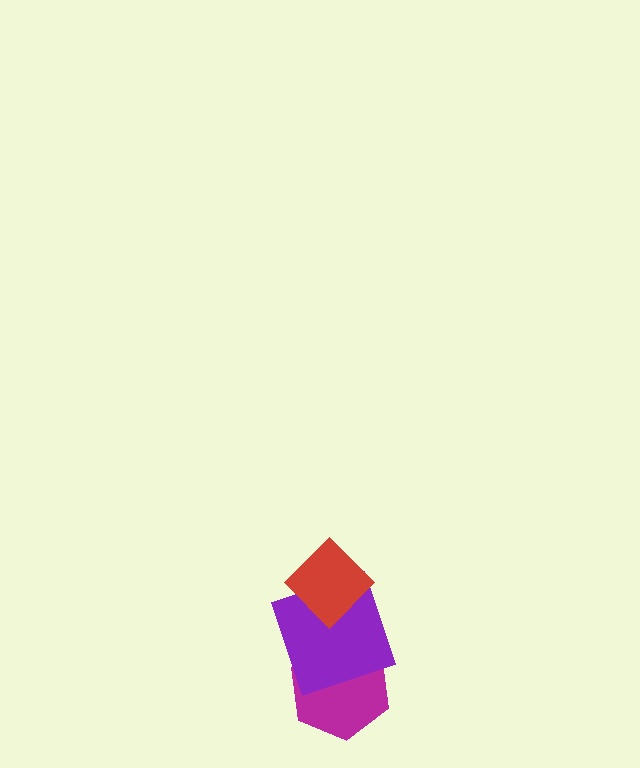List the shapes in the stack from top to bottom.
From top to bottom: the red diamond, the purple square, the magenta hexagon.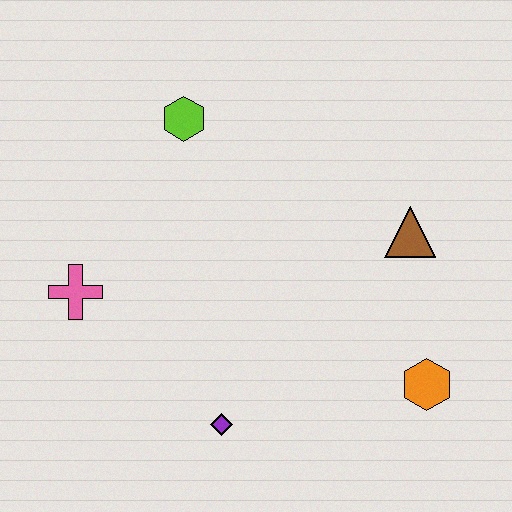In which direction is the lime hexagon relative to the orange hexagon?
The lime hexagon is above the orange hexagon.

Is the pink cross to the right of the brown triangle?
No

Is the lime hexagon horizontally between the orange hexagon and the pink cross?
Yes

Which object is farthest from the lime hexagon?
The orange hexagon is farthest from the lime hexagon.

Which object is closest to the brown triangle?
The orange hexagon is closest to the brown triangle.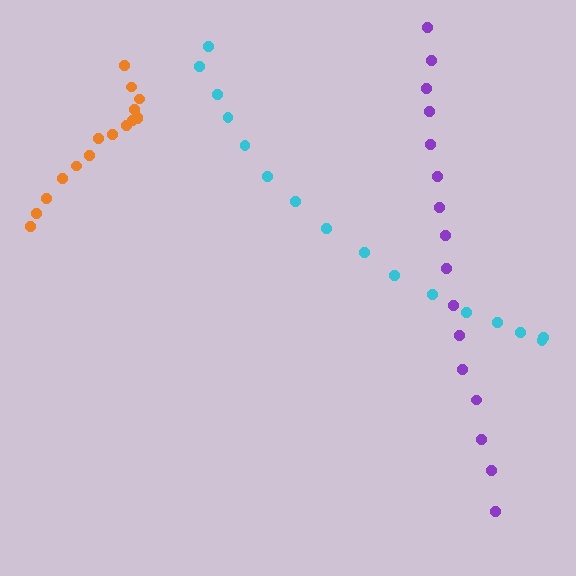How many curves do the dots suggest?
There are 3 distinct paths.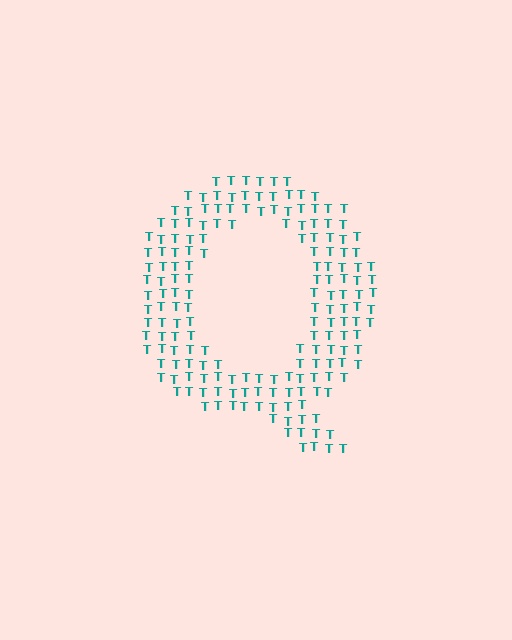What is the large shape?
The large shape is the letter Q.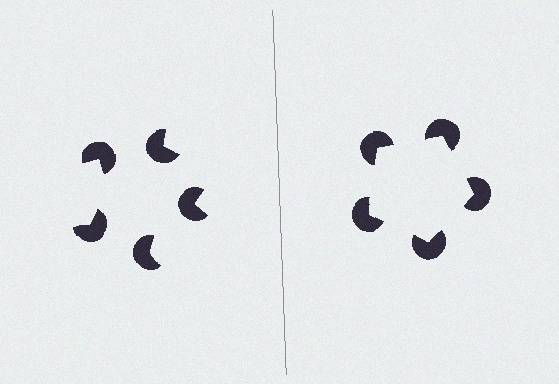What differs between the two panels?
The pac-man discs are positioned identically on both sides; only the wedge orientations differ. On the right they align to a pentagon; on the left they are misaligned.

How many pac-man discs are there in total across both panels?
10 — 5 on each side.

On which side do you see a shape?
An illusory pentagon appears on the right side. On the left side the wedge cuts are rotated, so no coherent shape forms.